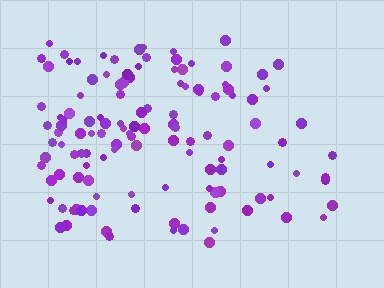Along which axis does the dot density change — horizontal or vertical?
Horizontal.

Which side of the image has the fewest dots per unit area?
The right.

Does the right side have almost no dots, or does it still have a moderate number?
Still a moderate number, just noticeably fewer than the left.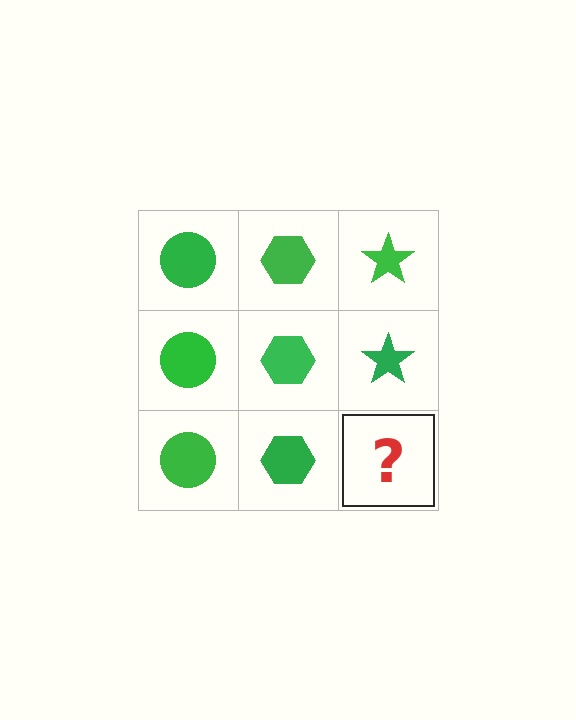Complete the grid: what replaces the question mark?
The question mark should be replaced with a green star.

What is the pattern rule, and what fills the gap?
The rule is that each column has a consistent shape. The gap should be filled with a green star.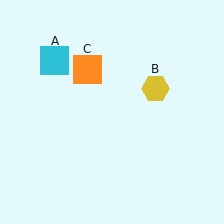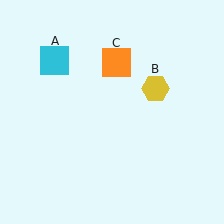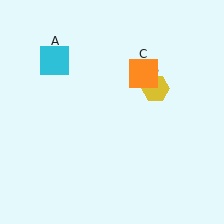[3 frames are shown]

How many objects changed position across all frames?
1 object changed position: orange square (object C).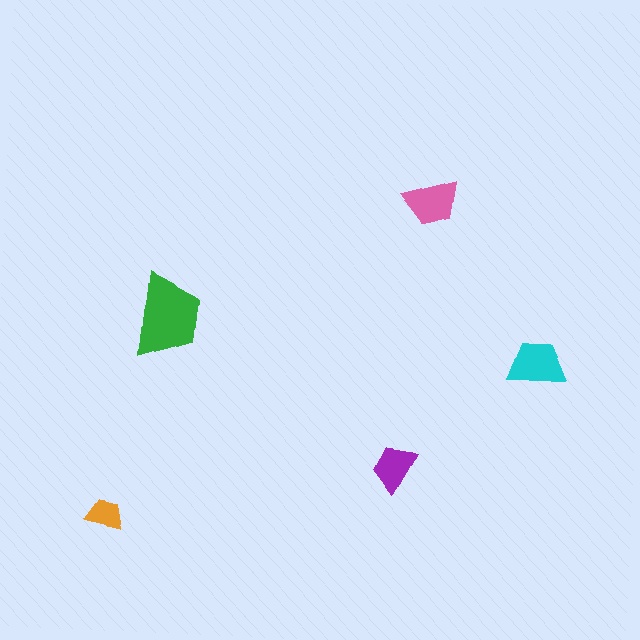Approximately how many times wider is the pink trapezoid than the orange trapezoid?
About 1.5 times wider.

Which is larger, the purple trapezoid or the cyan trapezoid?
The cyan one.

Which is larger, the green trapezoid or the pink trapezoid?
The green one.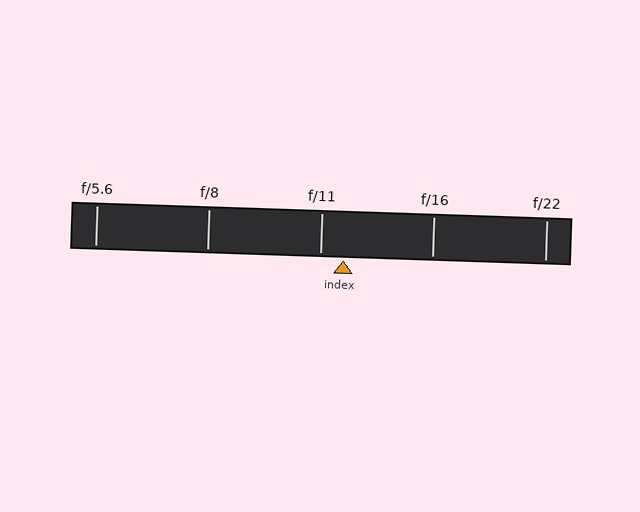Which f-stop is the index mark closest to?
The index mark is closest to f/11.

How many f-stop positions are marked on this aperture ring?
There are 5 f-stop positions marked.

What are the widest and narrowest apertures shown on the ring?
The widest aperture shown is f/5.6 and the narrowest is f/22.